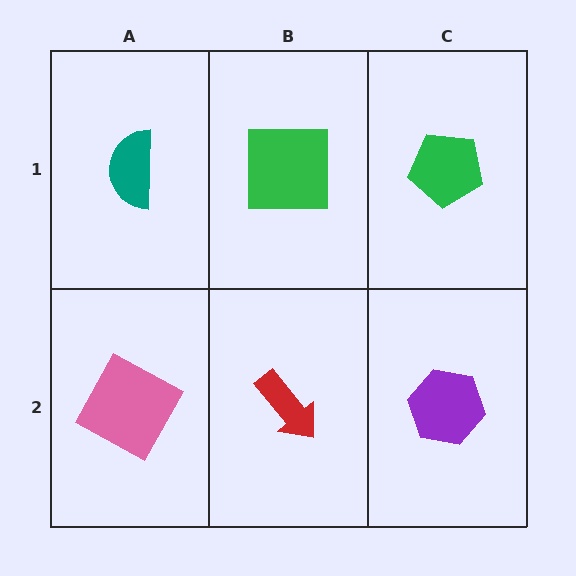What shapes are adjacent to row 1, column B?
A red arrow (row 2, column B), a teal semicircle (row 1, column A), a green pentagon (row 1, column C).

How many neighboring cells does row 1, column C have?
2.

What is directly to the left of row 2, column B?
A pink square.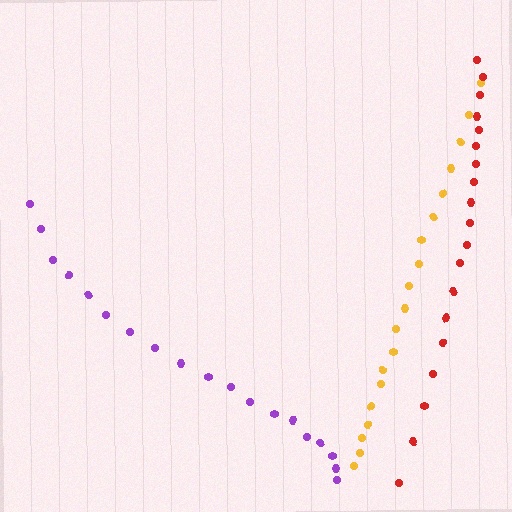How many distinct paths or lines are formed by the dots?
There are 3 distinct paths.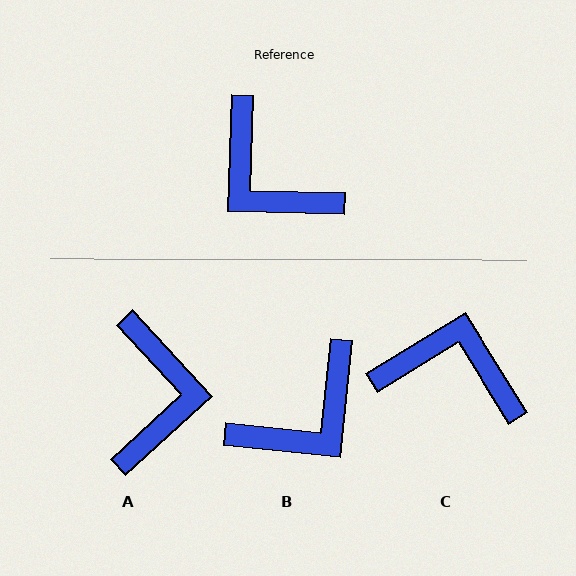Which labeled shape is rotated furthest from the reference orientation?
C, about 147 degrees away.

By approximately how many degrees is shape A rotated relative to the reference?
Approximately 134 degrees counter-clockwise.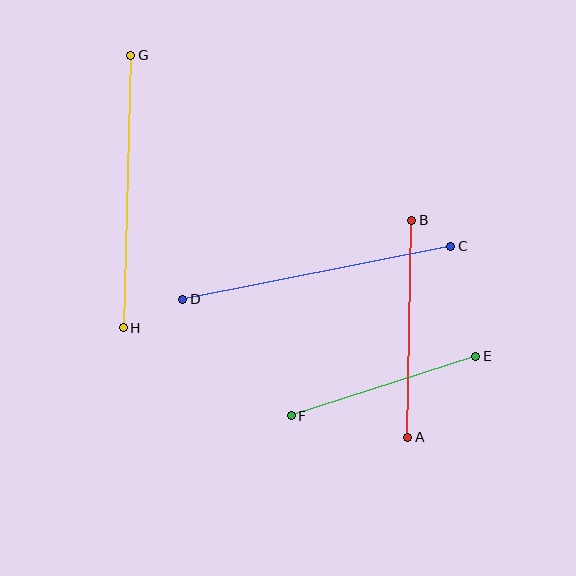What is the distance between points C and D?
The distance is approximately 273 pixels.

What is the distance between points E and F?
The distance is approximately 194 pixels.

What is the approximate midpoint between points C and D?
The midpoint is at approximately (317, 273) pixels.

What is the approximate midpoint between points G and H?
The midpoint is at approximately (127, 192) pixels.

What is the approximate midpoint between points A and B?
The midpoint is at approximately (410, 329) pixels.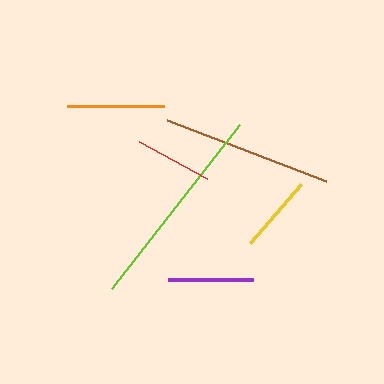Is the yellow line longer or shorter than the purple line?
The purple line is longer than the yellow line.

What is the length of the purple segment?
The purple segment is approximately 85 pixels long.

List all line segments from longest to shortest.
From longest to shortest: lime, brown, orange, purple, yellow, red.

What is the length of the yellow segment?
The yellow segment is approximately 78 pixels long.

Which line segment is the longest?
The lime line is the longest at approximately 209 pixels.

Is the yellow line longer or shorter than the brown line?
The brown line is longer than the yellow line.